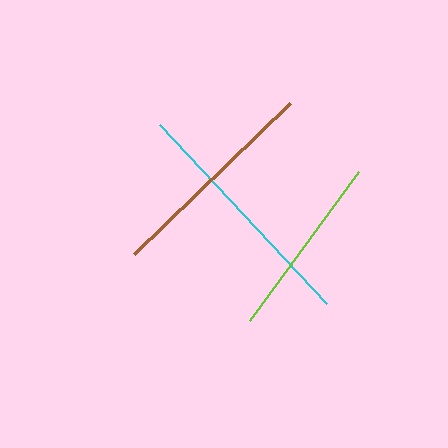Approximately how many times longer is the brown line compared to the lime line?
The brown line is approximately 1.2 times the length of the lime line.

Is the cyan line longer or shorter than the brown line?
The cyan line is longer than the brown line.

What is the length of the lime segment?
The lime segment is approximately 185 pixels long.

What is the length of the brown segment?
The brown segment is approximately 217 pixels long.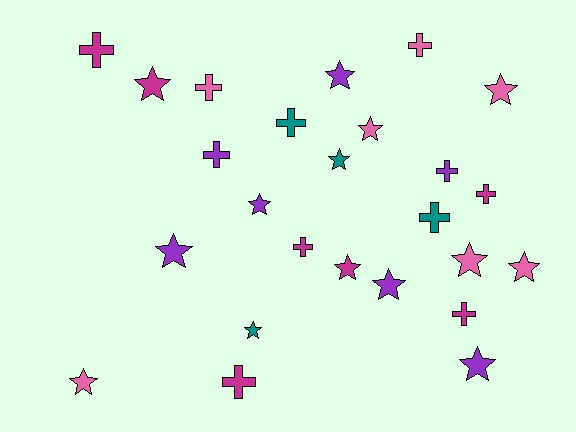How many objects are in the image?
There are 25 objects.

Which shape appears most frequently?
Star, with 14 objects.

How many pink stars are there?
There are 5 pink stars.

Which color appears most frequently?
Purple, with 7 objects.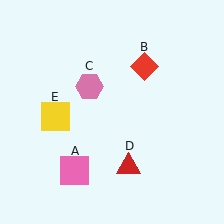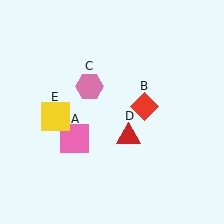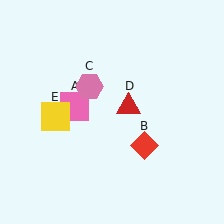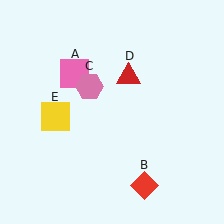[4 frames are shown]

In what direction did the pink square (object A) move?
The pink square (object A) moved up.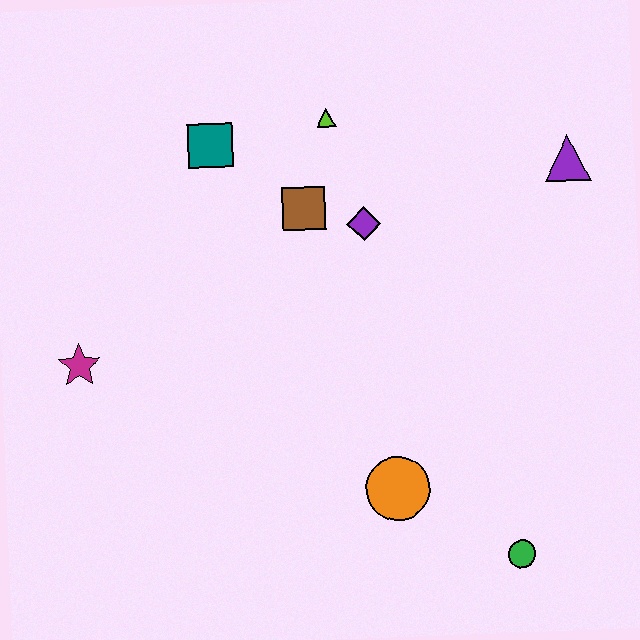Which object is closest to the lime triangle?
The brown square is closest to the lime triangle.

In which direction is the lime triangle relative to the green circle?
The lime triangle is above the green circle.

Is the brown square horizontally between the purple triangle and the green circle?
No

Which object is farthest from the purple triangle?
The magenta star is farthest from the purple triangle.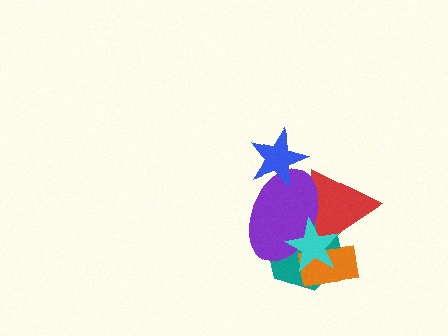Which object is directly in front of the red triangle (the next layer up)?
The purple ellipse is directly in front of the red triangle.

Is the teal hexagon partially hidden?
Yes, it is partially covered by another shape.